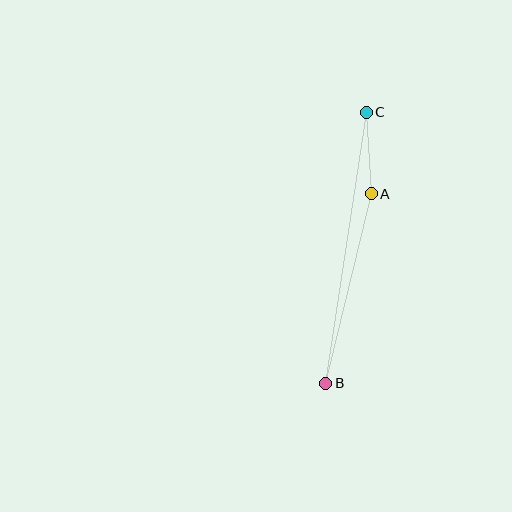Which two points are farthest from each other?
Points B and C are farthest from each other.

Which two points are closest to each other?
Points A and C are closest to each other.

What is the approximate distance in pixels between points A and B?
The distance between A and B is approximately 195 pixels.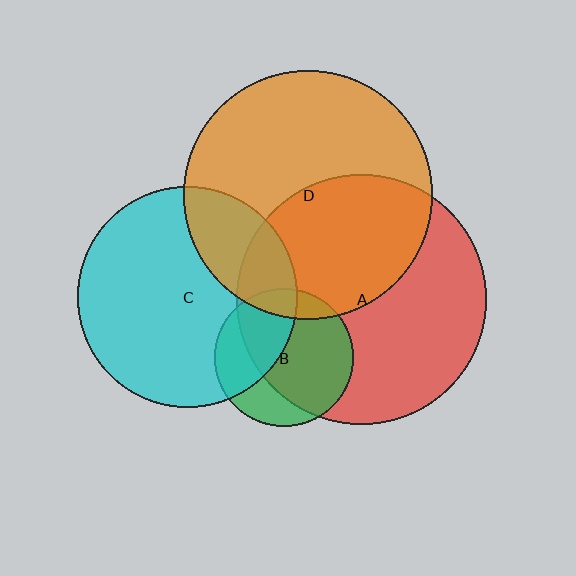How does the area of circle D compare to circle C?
Approximately 1.3 times.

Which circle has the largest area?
Circle A (red).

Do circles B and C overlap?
Yes.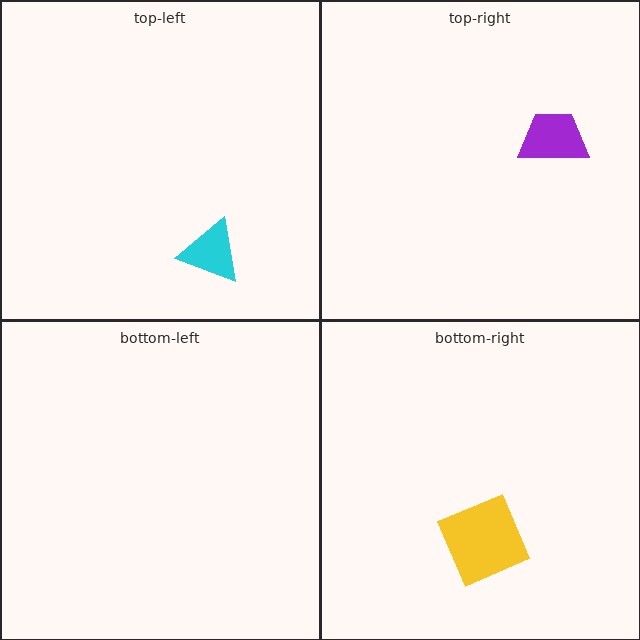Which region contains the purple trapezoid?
The top-right region.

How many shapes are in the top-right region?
1.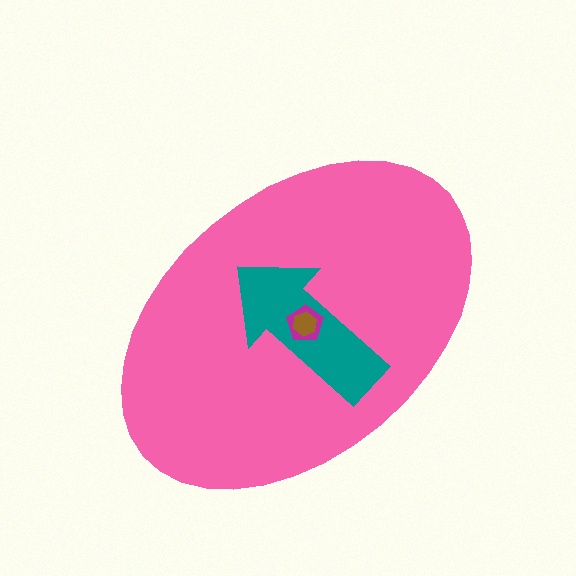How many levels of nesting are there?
4.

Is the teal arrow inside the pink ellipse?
Yes.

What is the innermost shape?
The brown hexagon.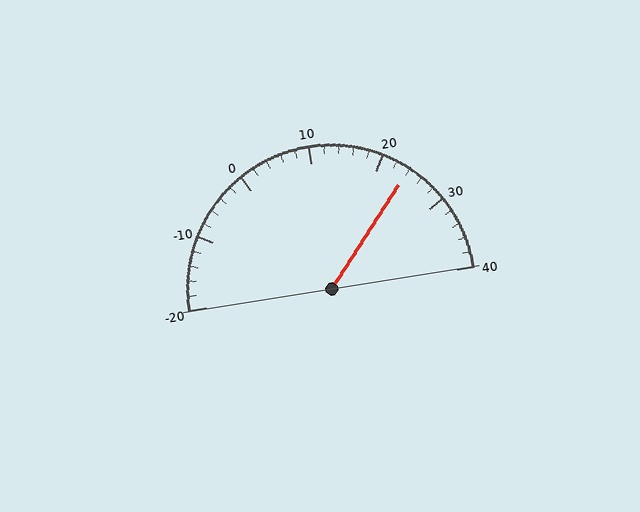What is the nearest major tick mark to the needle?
The nearest major tick mark is 20.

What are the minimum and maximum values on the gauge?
The gauge ranges from -20 to 40.